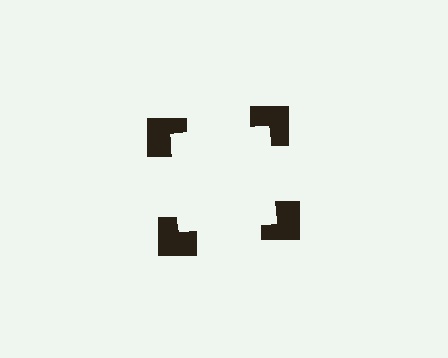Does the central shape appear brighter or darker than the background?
It typically appears slightly brighter than the background, even though no actual brightness change is drawn.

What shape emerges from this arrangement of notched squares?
An illusory square — its edges are inferred from the aligned wedge cuts in the notched squares, not physically drawn.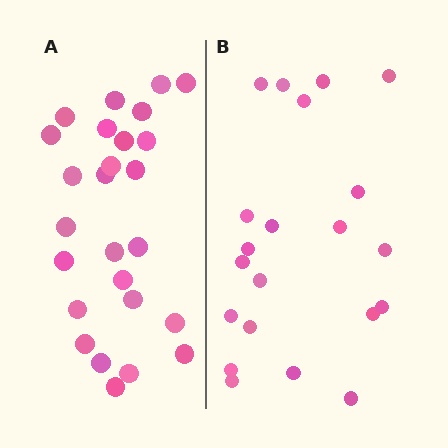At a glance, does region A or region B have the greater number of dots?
Region A (the left region) has more dots.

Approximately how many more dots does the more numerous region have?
Region A has about 5 more dots than region B.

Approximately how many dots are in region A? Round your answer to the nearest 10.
About 30 dots. (The exact count is 26, which rounds to 30.)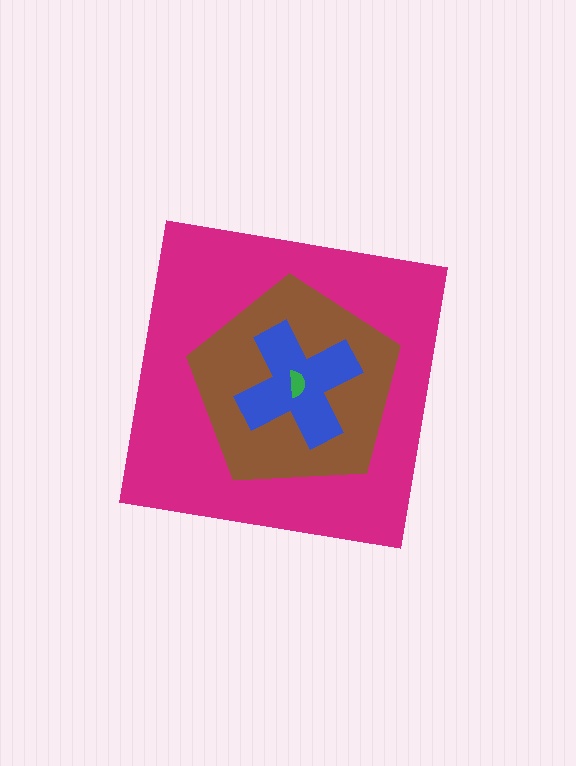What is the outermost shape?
The magenta square.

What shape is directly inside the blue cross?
The green semicircle.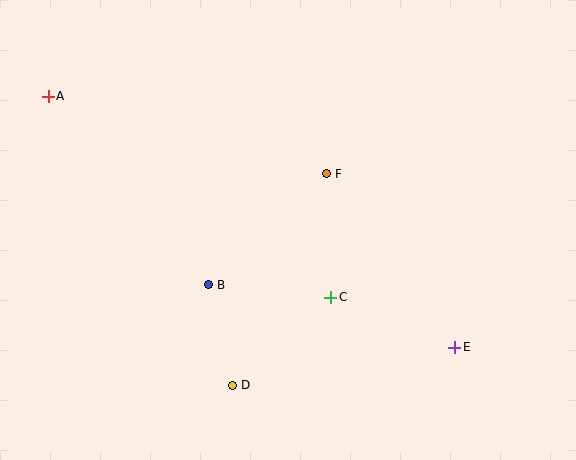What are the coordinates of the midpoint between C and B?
The midpoint between C and B is at (270, 291).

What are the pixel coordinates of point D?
Point D is at (233, 385).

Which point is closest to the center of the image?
Point F at (327, 174) is closest to the center.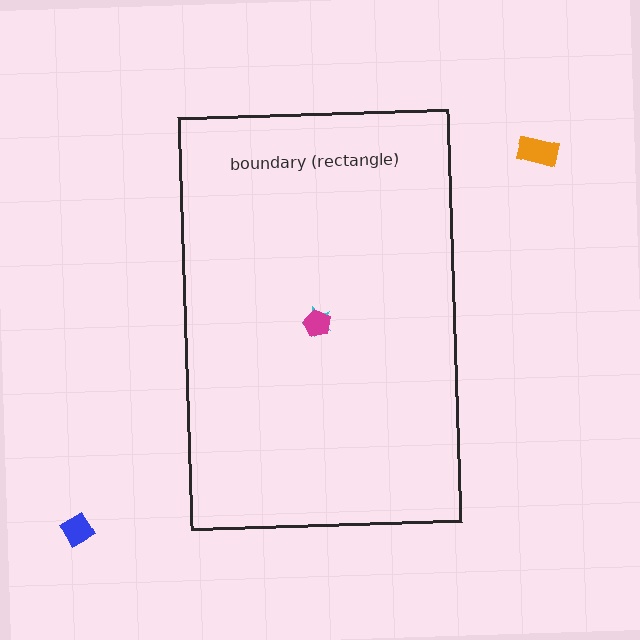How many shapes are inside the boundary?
2 inside, 2 outside.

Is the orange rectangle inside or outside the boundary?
Outside.